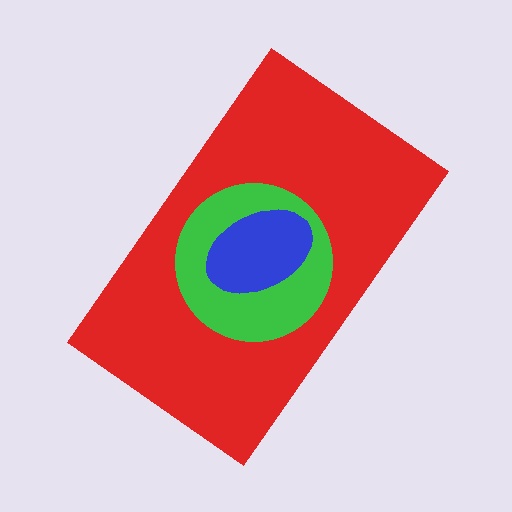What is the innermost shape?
The blue ellipse.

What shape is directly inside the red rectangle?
The green circle.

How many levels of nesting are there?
3.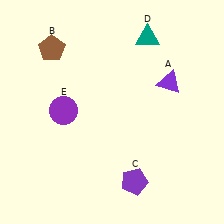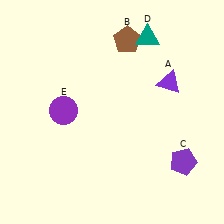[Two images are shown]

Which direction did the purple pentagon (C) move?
The purple pentagon (C) moved right.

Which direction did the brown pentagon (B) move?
The brown pentagon (B) moved right.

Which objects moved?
The objects that moved are: the brown pentagon (B), the purple pentagon (C).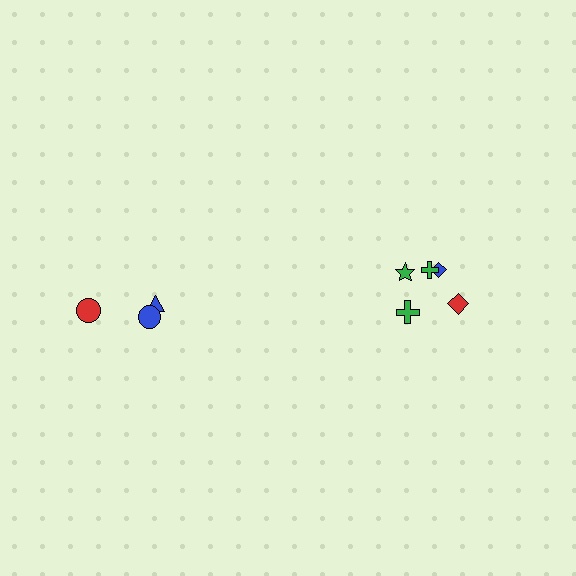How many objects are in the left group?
There are 3 objects.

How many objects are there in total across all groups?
There are 8 objects.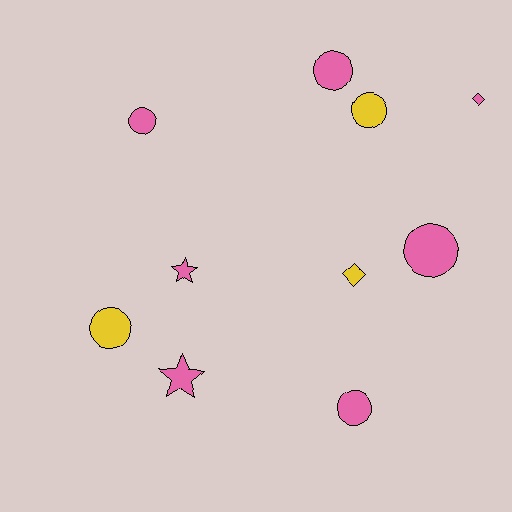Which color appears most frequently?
Pink, with 7 objects.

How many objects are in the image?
There are 10 objects.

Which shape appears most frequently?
Circle, with 6 objects.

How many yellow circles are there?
There are 2 yellow circles.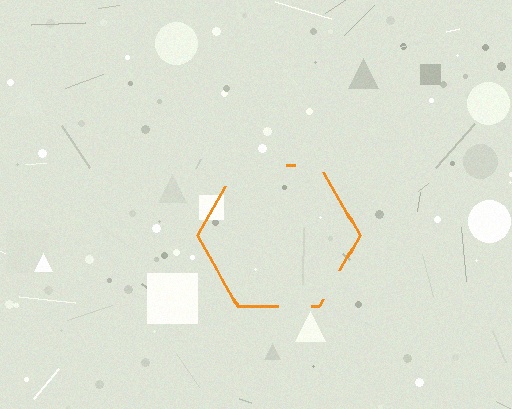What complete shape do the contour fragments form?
The contour fragments form a hexagon.